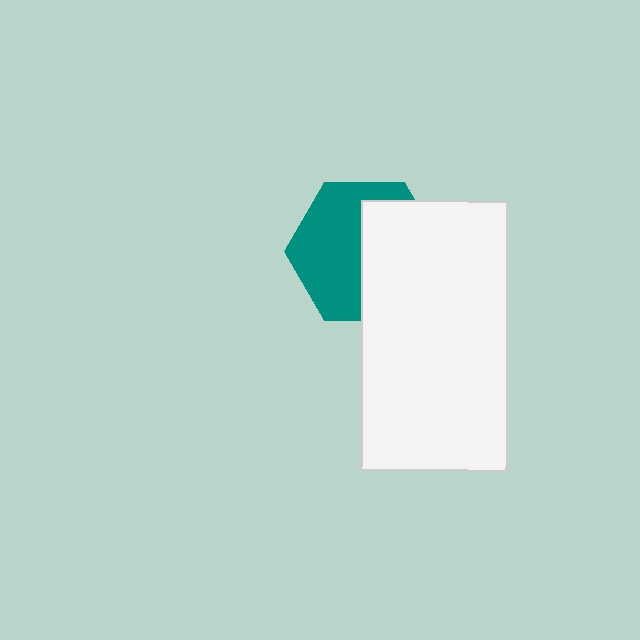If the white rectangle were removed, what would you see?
You would see the complete teal hexagon.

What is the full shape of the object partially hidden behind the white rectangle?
The partially hidden object is a teal hexagon.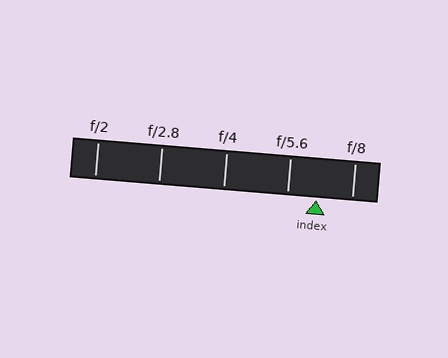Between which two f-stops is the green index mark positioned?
The index mark is between f/5.6 and f/8.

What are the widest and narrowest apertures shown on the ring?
The widest aperture shown is f/2 and the narrowest is f/8.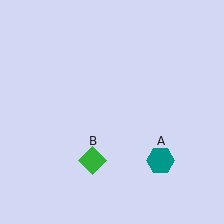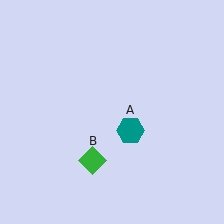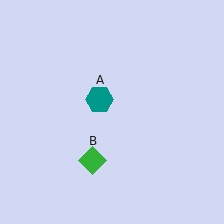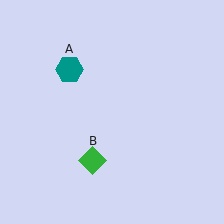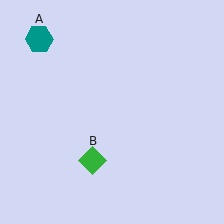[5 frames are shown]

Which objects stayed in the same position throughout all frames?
Green diamond (object B) remained stationary.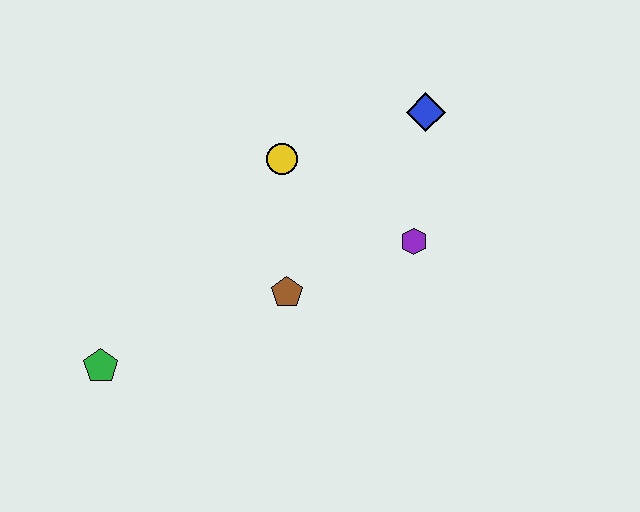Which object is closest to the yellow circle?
The brown pentagon is closest to the yellow circle.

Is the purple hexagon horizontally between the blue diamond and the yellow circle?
Yes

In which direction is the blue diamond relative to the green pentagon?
The blue diamond is to the right of the green pentagon.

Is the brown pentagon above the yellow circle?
No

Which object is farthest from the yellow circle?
The green pentagon is farthest from the yellow circle.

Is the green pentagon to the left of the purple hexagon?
Yes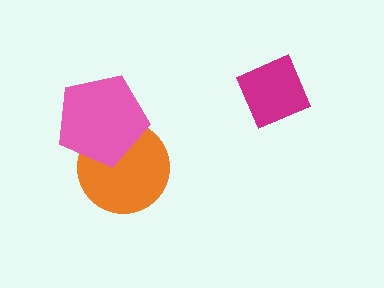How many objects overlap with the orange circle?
1 object overlaps with the orange circle.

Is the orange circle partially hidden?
Yes, it is partially covered by another shape.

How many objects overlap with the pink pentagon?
1 object overlaps with the pink pentagon.